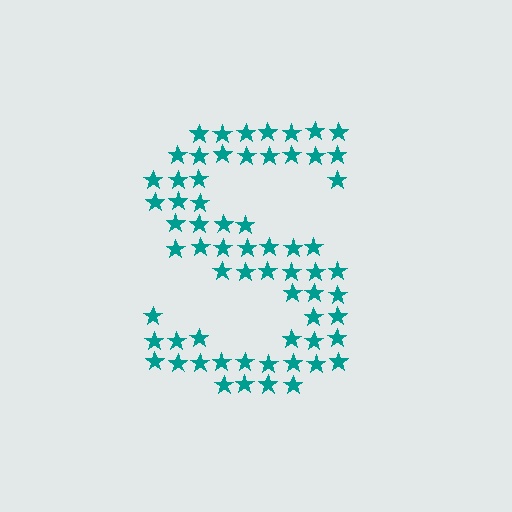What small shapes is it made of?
It is made of small stars.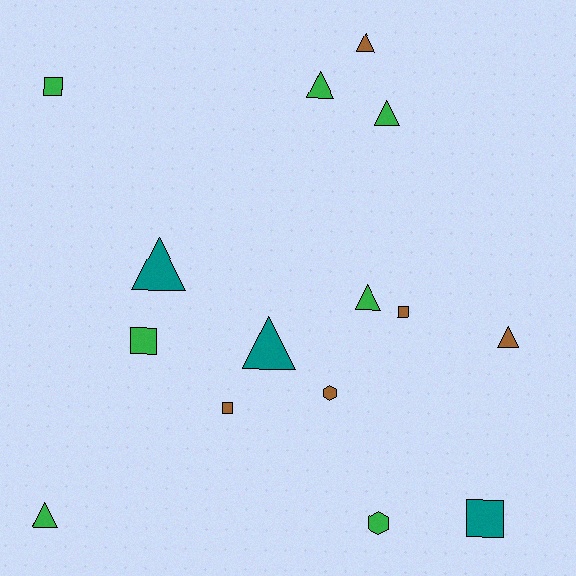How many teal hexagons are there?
There are no teal hexagons.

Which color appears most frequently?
Green, with 7 objects.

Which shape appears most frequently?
Triangle, with 8 objects.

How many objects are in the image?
There are 15 objects.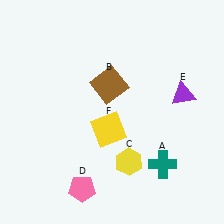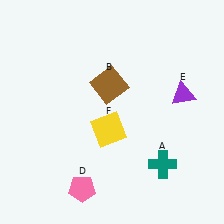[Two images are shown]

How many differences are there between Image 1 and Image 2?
There is 1 difference between the two images.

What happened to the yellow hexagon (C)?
The yellow hexagon (C) was removed in Image 2. It was in the bottom-right area of Image 1.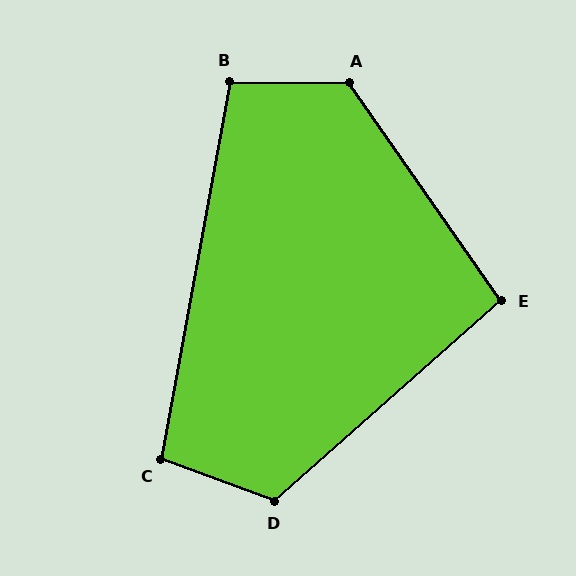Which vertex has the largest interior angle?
A, at approximately 125 degrees.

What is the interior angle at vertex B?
Approximately 100 degrees (obtuse).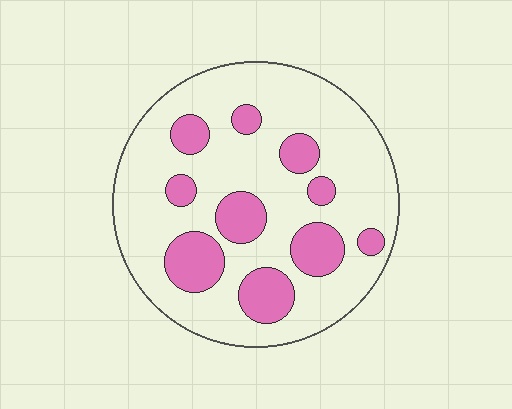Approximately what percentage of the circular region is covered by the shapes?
Approximately 25%.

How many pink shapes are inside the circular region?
10.